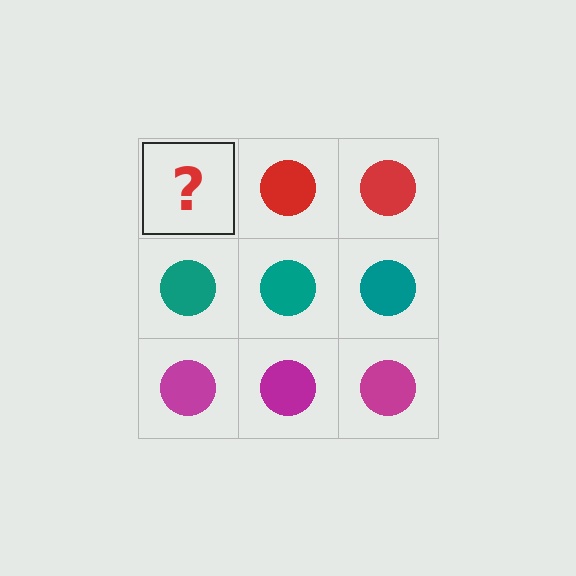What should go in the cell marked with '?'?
The missing cell should contain a red circle.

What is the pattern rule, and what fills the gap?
The rule is that each row has a consistent color. The gap should be filled with a red circle.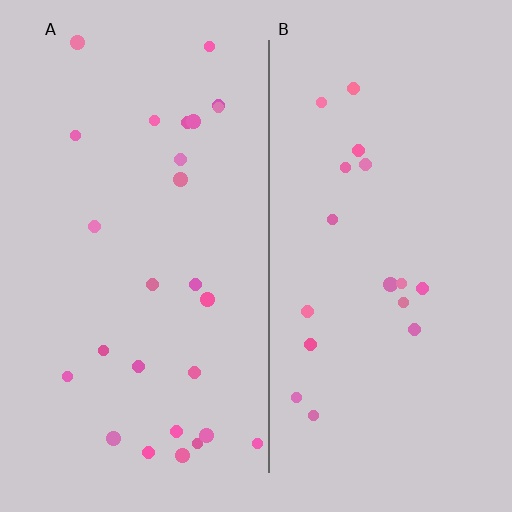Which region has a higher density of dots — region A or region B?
A (the left).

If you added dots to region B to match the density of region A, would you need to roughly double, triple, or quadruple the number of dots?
Approximately double.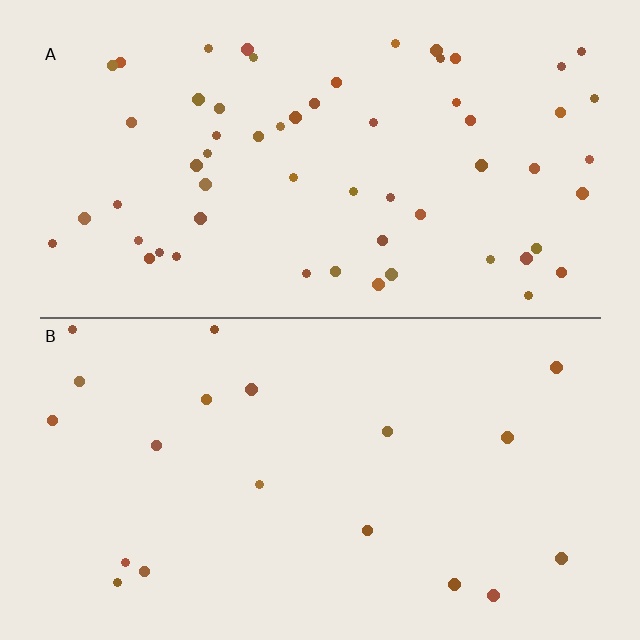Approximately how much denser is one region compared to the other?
Approximately 3.1× — region A over region B.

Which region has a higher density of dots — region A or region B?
A (the top).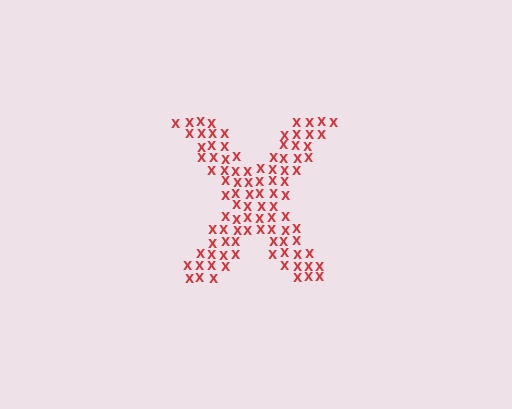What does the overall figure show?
The overall figure shows the letter X.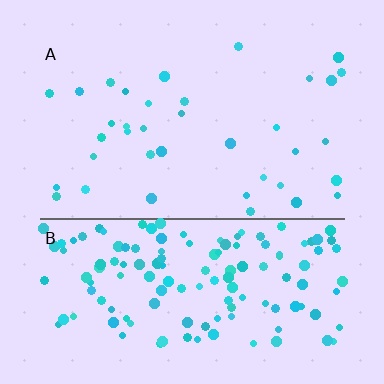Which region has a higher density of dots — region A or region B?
B (the bottom).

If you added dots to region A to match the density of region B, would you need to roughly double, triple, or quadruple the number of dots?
Approximately quadruple.